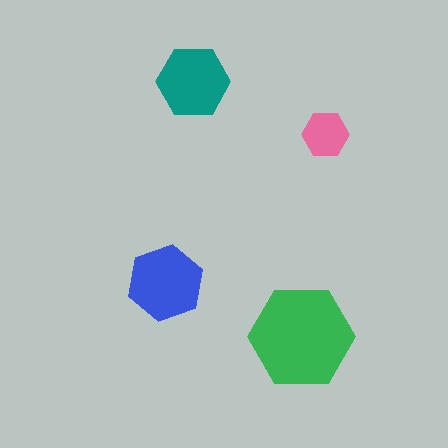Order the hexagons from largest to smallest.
the green one, the blue one, the teal one, the pink one.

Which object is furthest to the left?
The blue hexagon is leftmost.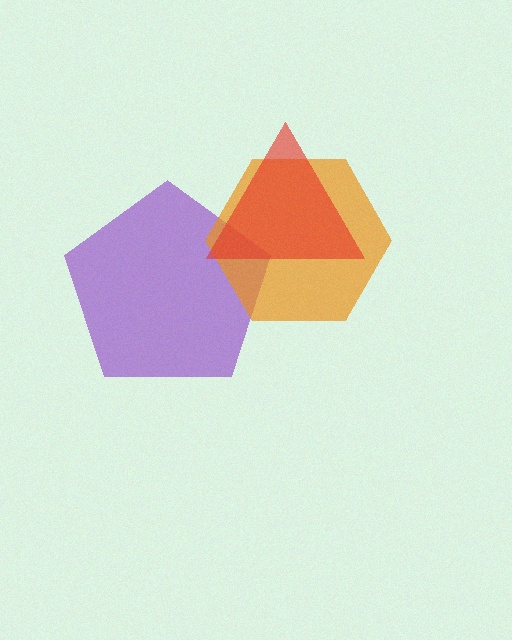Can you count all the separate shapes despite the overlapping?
Yes, there are 3 separate shapes.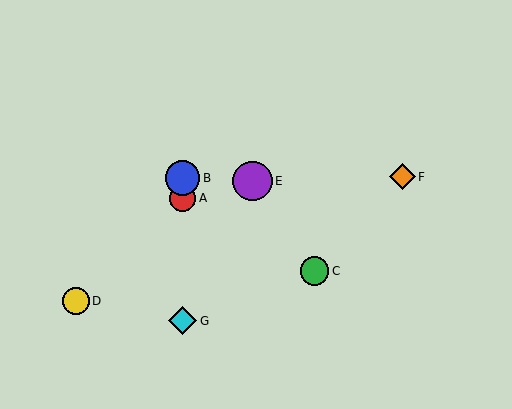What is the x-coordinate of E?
Object E is at x≈252.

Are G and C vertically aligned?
No, G is at x≈183 and C is at x≈315.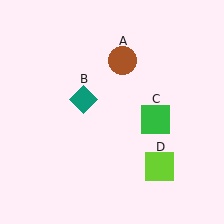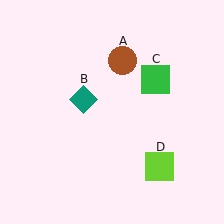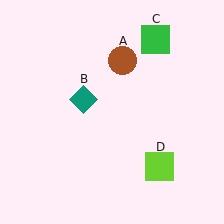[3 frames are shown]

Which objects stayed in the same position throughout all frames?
Brown circle (object A) and teal diamond (object B) and lime square (object D) remained stationary.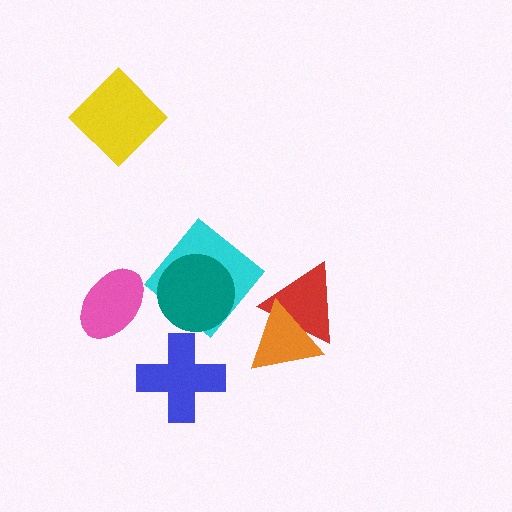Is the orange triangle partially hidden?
No, no other shape covers it.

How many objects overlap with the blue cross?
0 objects overlap with the blue cross.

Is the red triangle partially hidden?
Yes, it is partially covered by another shape.